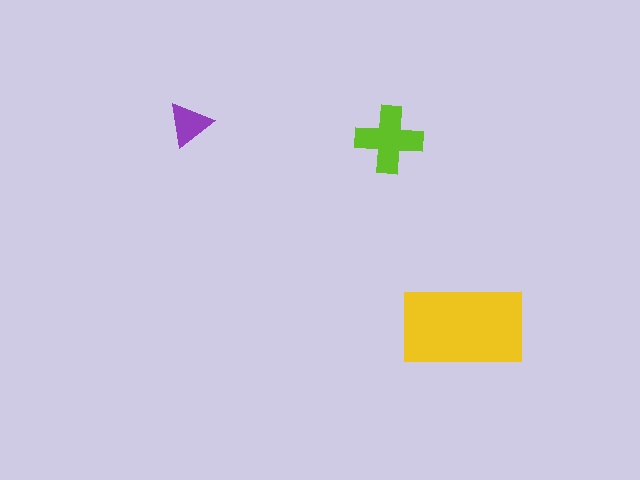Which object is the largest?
The yellow rectangle.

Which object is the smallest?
The purple triangle.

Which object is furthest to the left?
The purple triangle is leftmost.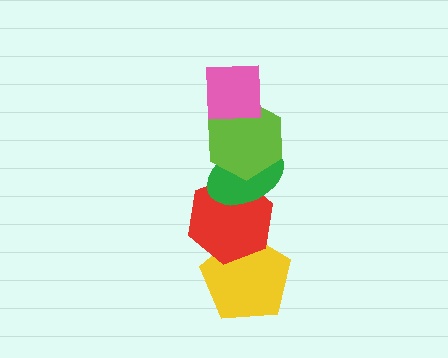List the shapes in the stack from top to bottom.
From top to bottom: the pink square, the lime hexagon, the green ellipse, the red hexagon, the yellow pentagon.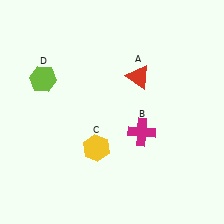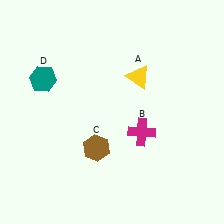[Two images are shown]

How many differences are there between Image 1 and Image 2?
There are 3 differences between the two images.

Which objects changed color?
A changed from red to yellow. C changed from yellow to brown. D changed from lime to teal.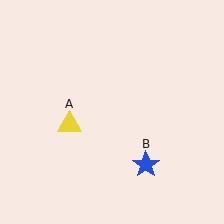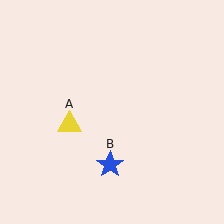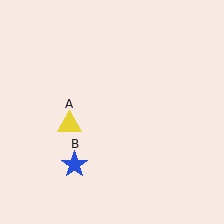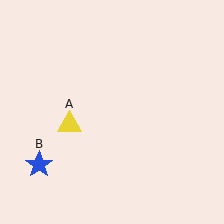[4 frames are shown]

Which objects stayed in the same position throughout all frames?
Yellow triangle (object A) remained stationary.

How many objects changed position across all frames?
1 object changed position: blue star (object B).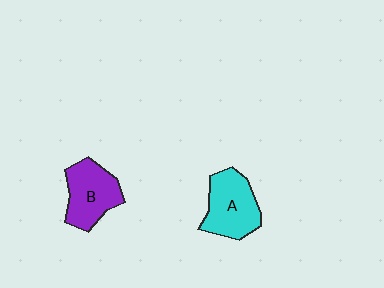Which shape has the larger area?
Shape A (cyan).